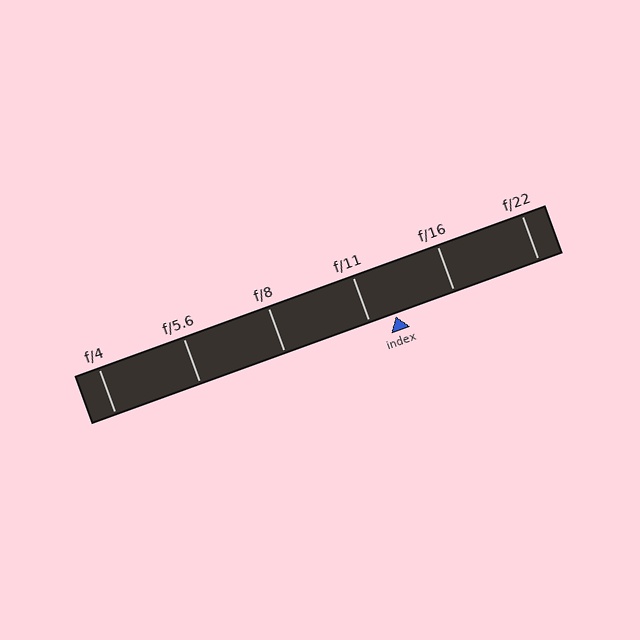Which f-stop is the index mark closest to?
The index mark is closest to f/11.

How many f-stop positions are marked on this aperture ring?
There are 6 f-stop positions marked.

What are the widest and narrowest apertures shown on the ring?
The widest aperture shown is f/4 and the narrowest is f/22.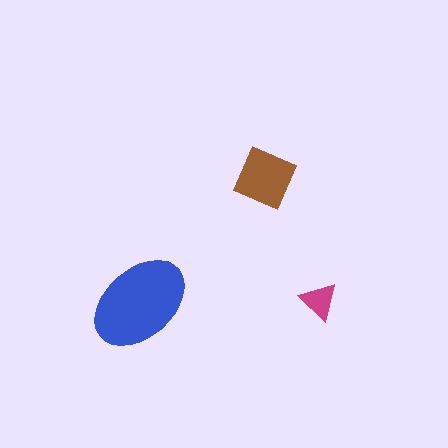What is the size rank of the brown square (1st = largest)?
2nd.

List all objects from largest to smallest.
The blue ellipse, the brown square, the magenta triangle.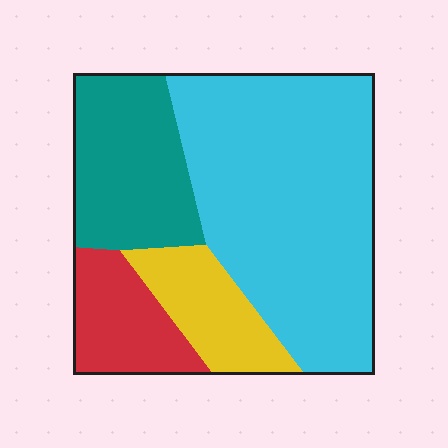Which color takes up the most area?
Cyan, at roughly 55%.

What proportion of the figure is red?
Red takes up less than a sixth of the figure.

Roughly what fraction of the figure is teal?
Teal takes up about one fifth (1/5) of the figure.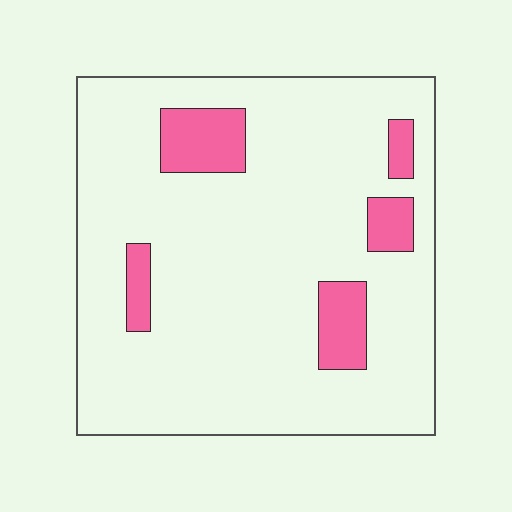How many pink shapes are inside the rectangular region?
5.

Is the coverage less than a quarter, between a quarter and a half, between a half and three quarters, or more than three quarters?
Less than a quarter.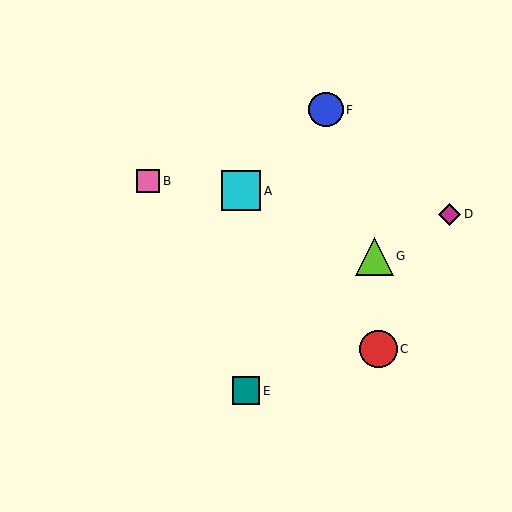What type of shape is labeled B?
Shape B is a pink square.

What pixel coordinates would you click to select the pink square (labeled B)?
Click at (148, 181) to select the pink square B.